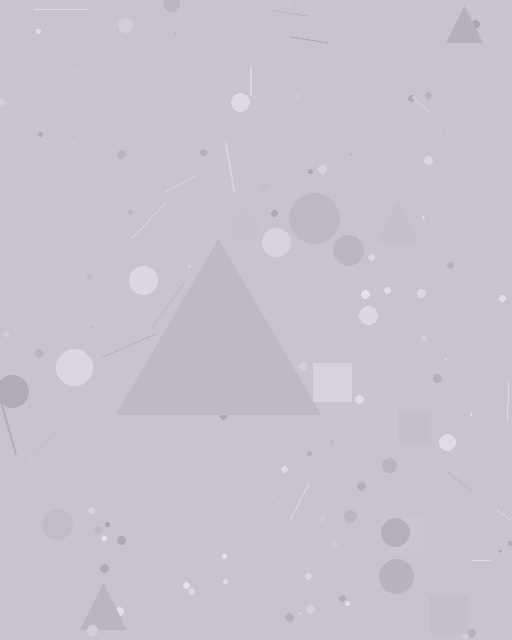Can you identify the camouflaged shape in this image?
The camouflaged shape is a triangle.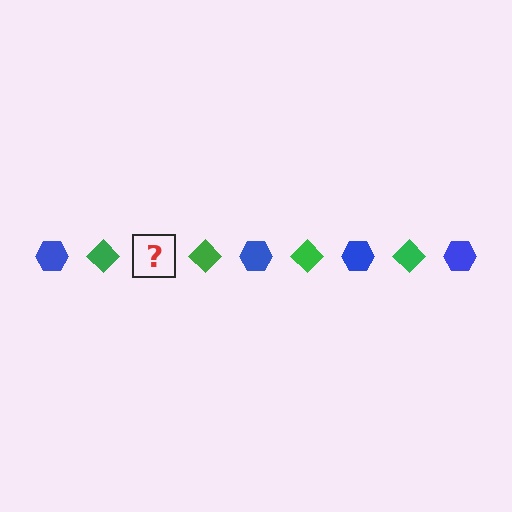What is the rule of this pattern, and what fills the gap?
The rule is that the pattern alternates between blue hexagon and green diamond. The gap should be filled with a blue hexagon.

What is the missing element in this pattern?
The missing element is a blue hexagon.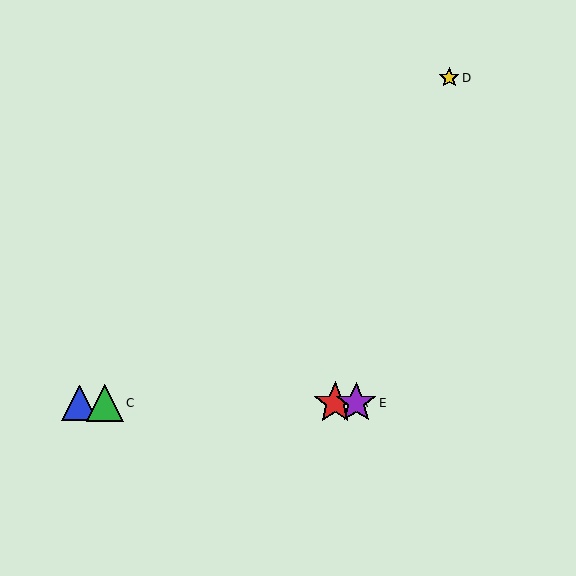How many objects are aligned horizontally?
4 objects (A, B, C, E) are aligned horizontally.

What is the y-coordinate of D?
Object D is at y≈78.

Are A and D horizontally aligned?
No, A is at y≈403 and D is at y≈78.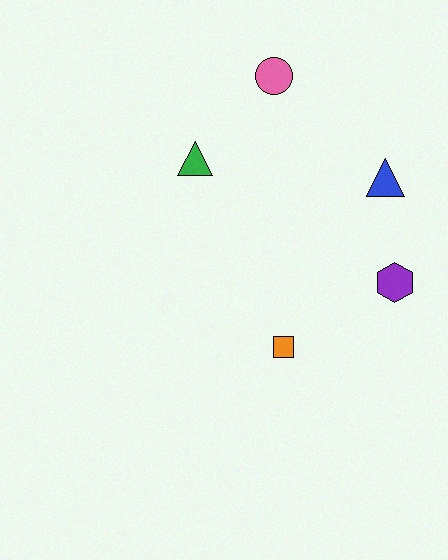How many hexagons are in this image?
There is 1 hexagon.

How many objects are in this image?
There are 5 objects.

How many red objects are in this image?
There are no red objects.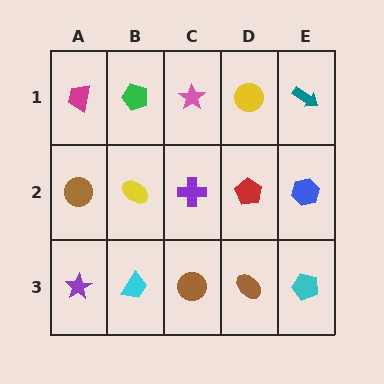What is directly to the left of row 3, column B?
A purple star.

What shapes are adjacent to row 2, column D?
A yellow circle (row 1, column D), a brown ellipse (row 3, column D), a purple cross (row 2, column C), a blue hexagon (row 2, column E).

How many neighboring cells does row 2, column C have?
4.